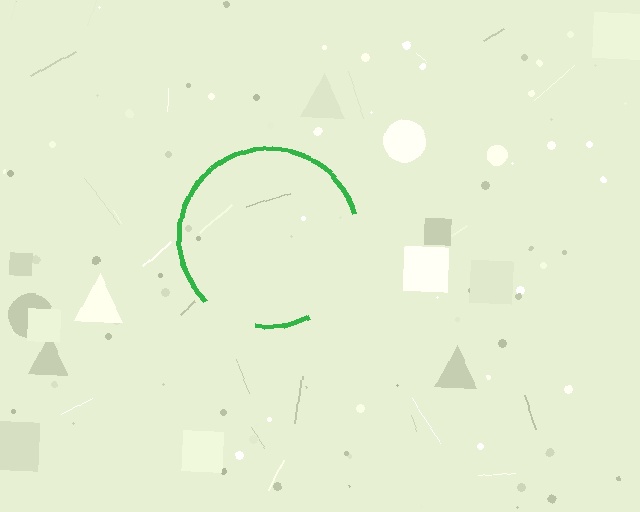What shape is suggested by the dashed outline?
The dashed outline suggests a circle.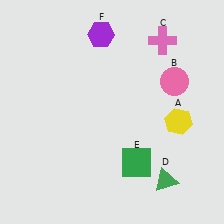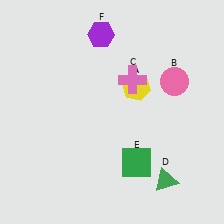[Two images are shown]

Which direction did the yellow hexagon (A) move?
The yellow hexagon (A) moved left.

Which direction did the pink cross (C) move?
The pink cross (C) moved down.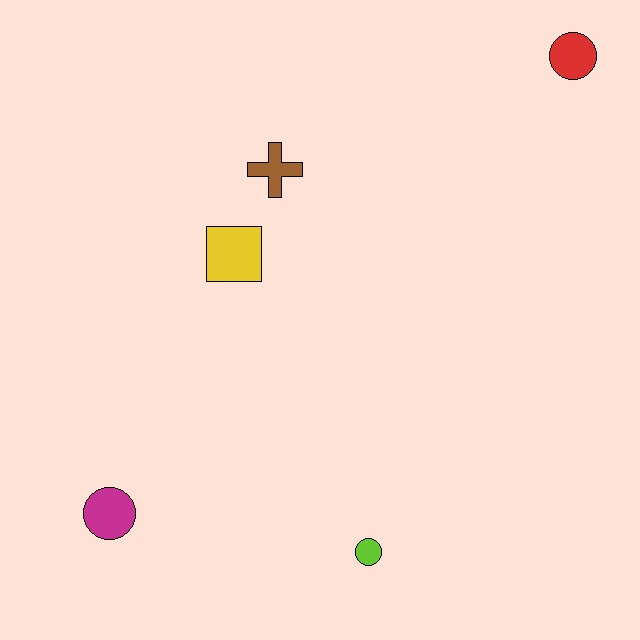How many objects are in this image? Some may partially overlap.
There are 5 objects.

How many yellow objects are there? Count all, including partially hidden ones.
There is 1 yellow object.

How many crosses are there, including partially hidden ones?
There is 1 cross.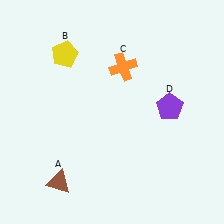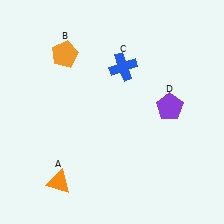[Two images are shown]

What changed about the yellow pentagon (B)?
In Image 1, B is yellow. In Image 2, it changed to orange.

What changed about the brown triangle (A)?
In Image 1, A is brown. In Image 2, it changed to orange.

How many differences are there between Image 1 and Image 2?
There are 3 differences between the two images.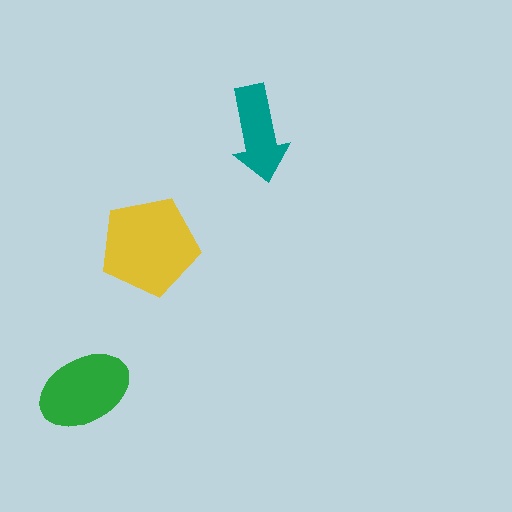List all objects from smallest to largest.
The teal arrow, the green ellipse, the yellow pentagon.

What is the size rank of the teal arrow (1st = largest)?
3rd.